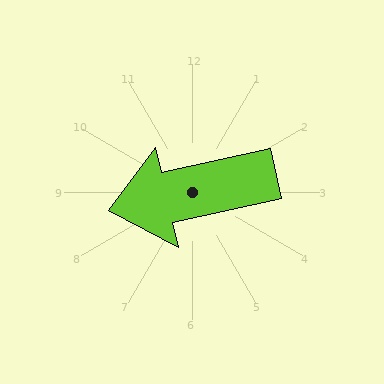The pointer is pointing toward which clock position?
Roughly 9 o'clock.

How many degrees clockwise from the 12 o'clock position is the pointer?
Approximately 257 degrees.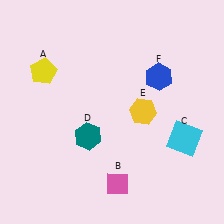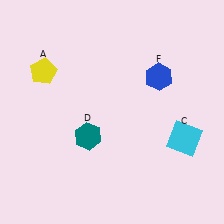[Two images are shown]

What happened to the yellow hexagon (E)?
The yellow hexagon (E) was removed in Image 2. It was in the top-right area of Image 1.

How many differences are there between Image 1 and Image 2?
There are 2 differences between the two images.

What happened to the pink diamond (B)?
The pink diamond (B) was removed in Image 2. It was in the bottom-right area of Image 1.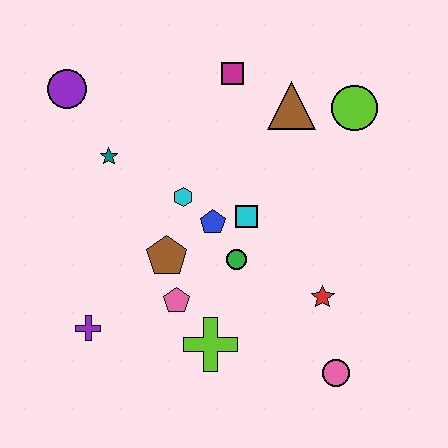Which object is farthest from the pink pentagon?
The lime circle is farthest from the pink pentagon.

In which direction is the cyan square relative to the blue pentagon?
The cyan square is to the right of the blue pentagon.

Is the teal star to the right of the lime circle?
No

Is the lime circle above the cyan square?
Yes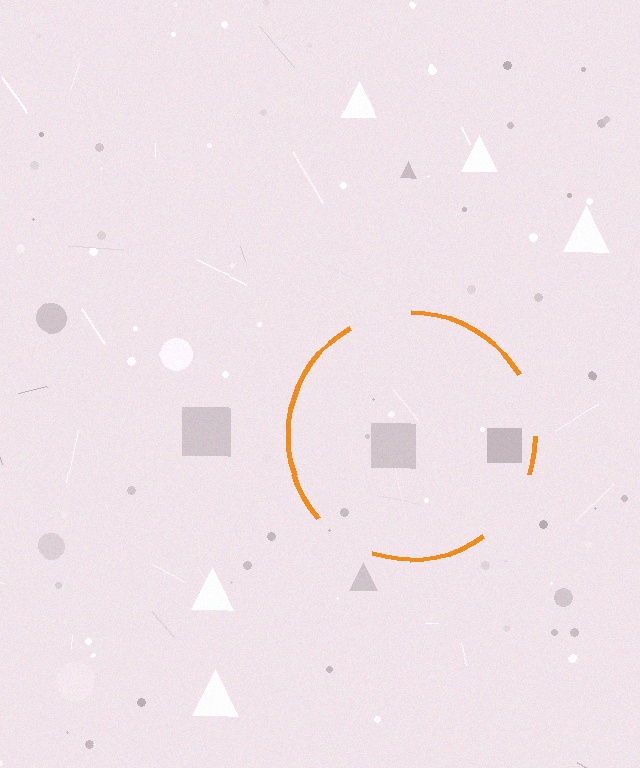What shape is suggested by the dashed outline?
The dashed outline suggests a circle.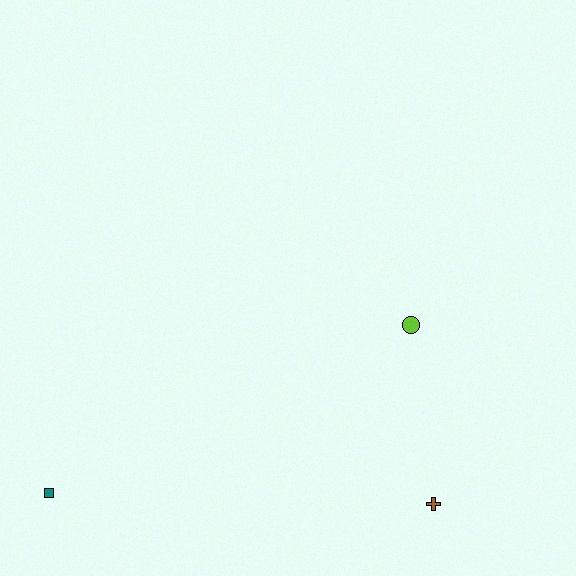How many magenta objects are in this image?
There are no magenta objects.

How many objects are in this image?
There are 3 objects.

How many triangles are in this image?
There are no triangles.